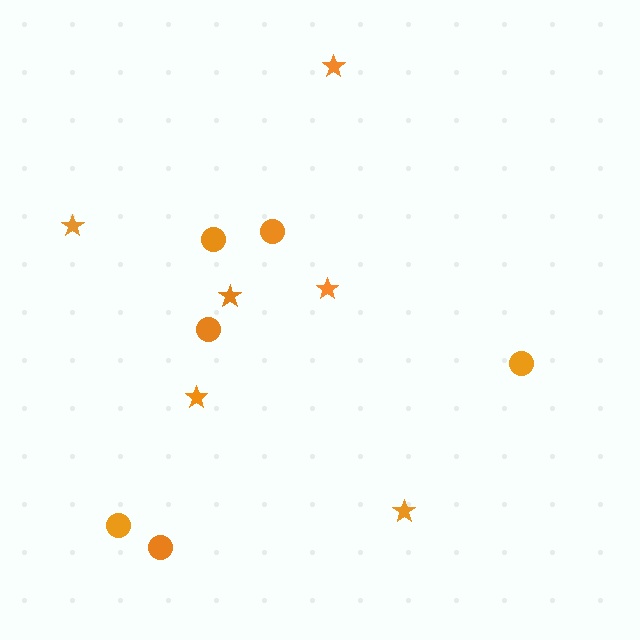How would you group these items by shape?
There are 2 groups: one group of stars (6) and one group of circles (6).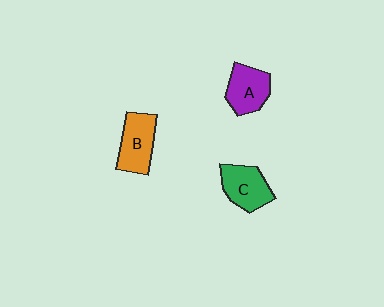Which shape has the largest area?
Shape B (orange).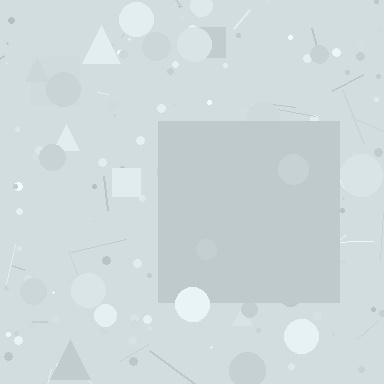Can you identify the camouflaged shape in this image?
The camouflaged shape is a square.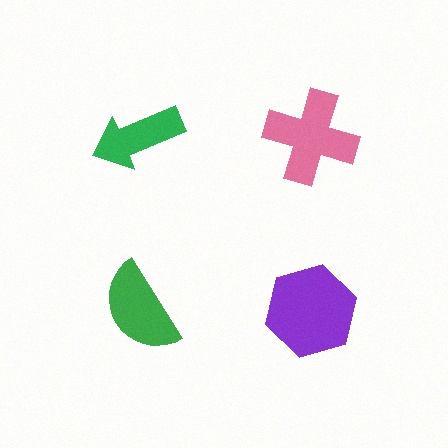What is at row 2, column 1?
A green semicircle.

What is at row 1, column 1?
A green arrow.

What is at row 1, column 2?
A pink cross.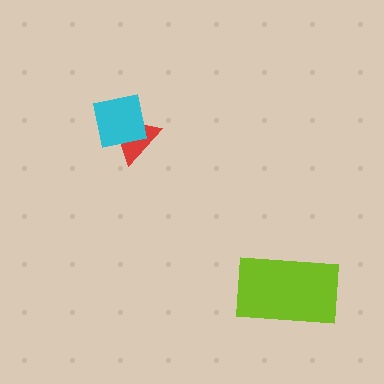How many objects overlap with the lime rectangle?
0 objects overlap with the lime rectangle.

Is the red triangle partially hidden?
Yes, it is partially covered by another shape.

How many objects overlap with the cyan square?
1 object overlaps with the cyan square.